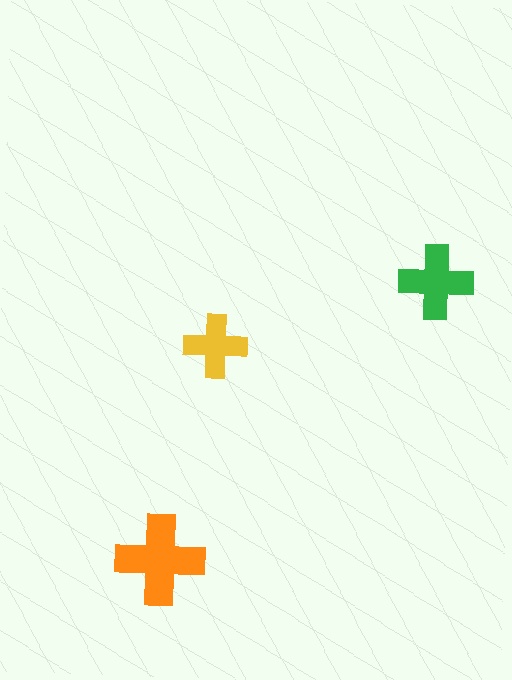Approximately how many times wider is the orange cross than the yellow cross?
About 1.5 times wider.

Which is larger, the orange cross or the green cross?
The orange one.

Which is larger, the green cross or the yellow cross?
The green one.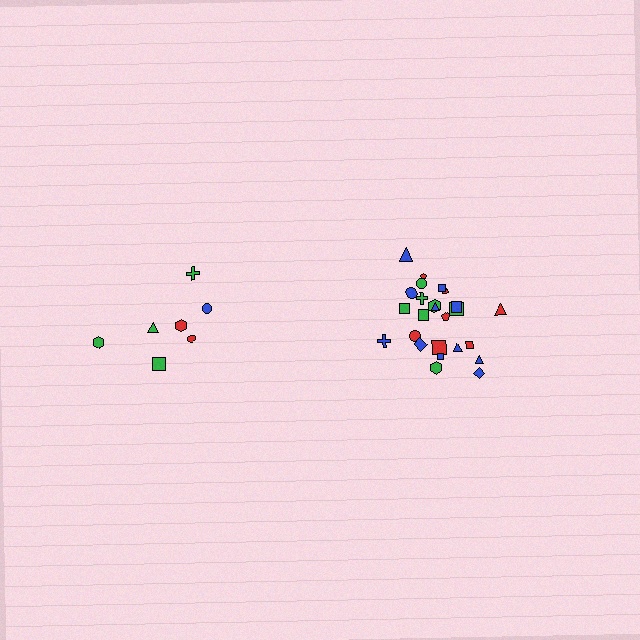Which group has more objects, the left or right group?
The right group.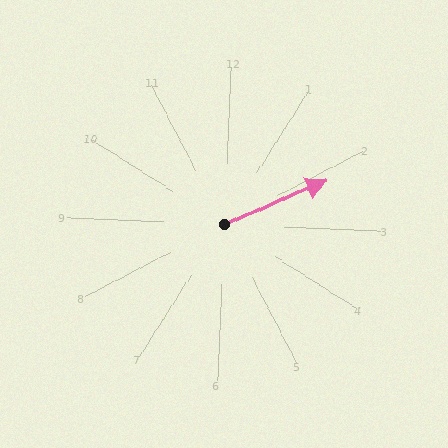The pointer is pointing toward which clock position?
Roughly 2 o'clock.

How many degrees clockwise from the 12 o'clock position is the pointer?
Approximately 64 degrees.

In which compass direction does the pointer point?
Northeast.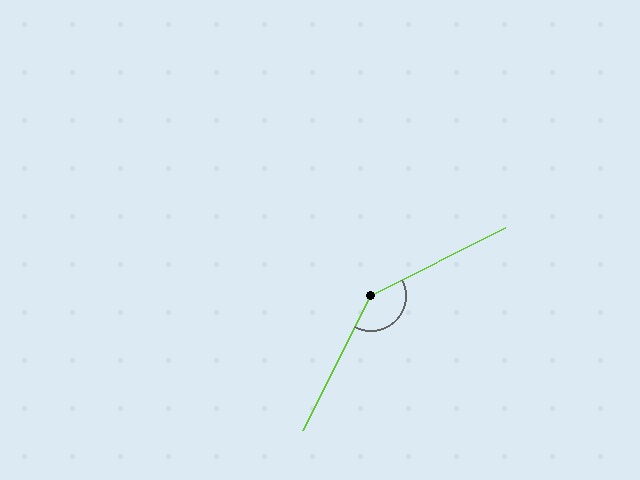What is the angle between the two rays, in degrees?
Approximately 143 degrees.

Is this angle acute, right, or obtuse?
It is obtuse.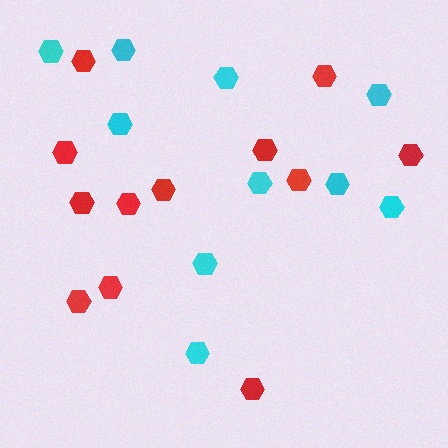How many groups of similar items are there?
There are 2 groups: one group of cyan hexagons (10) and one group of red hexagons (12).